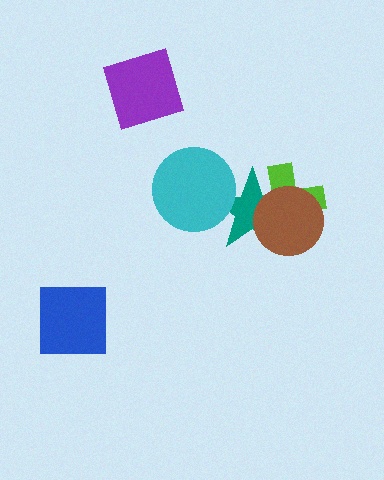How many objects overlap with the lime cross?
2 objects overlap with the lime cross.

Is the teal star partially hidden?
Yes, it is partially covered by another shape.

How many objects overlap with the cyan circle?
1 object overlaps with the cyan circle.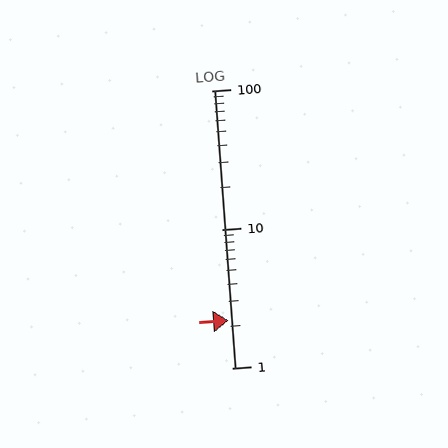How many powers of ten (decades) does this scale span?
The scale spans 2 decades, from 1 to 100.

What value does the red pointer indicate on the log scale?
The pointer indicates approximately 2.2.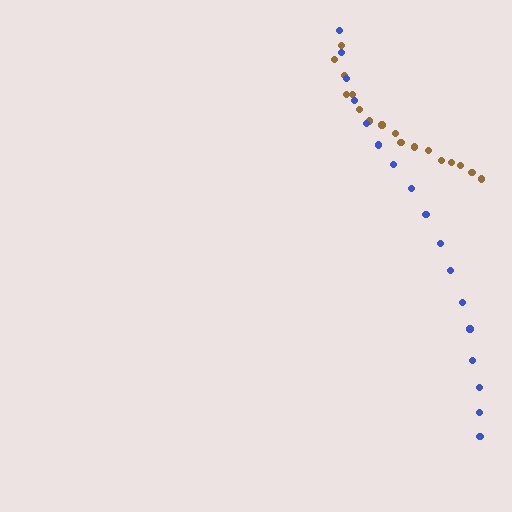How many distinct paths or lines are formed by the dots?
There are 2 distinct paths.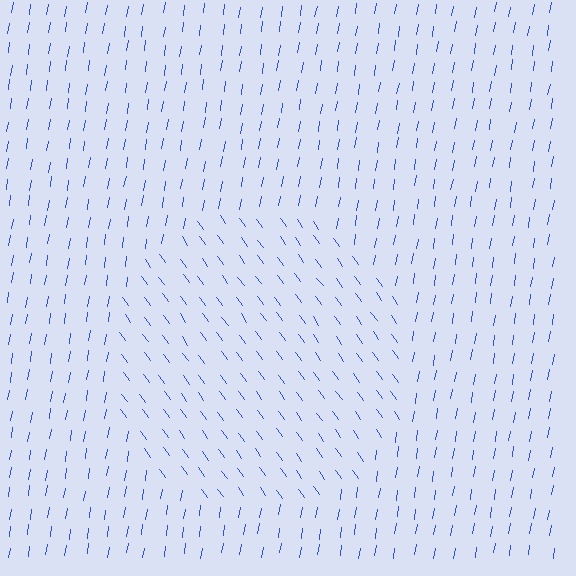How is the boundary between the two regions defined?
The boundary is defined purely by a change in line orientation (approximately 45 degrees difference). All lines are the same color and thickness.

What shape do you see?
I see a circle.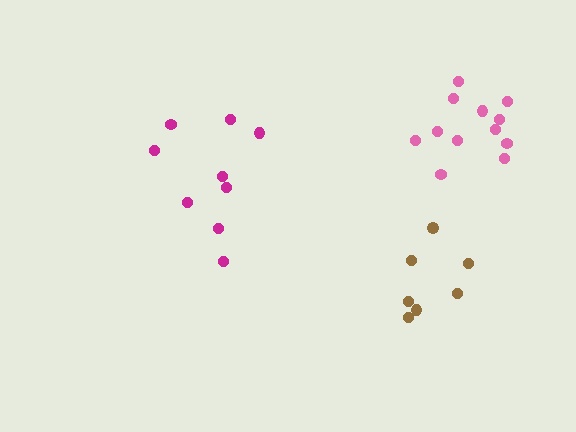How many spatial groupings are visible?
There are 3 spatial groupings.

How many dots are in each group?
Group 1: 9 dots, Group 2: 7 dots, Group 3: 12 dots (28 total).